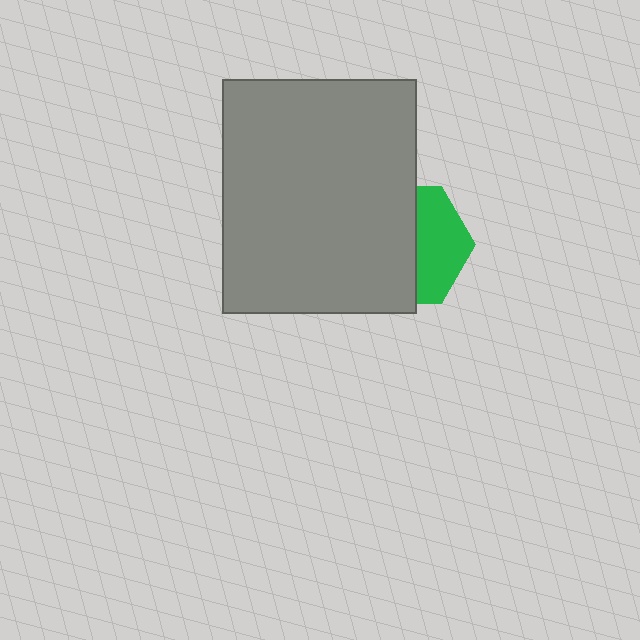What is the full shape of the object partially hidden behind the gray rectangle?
The partially hidden object is a green hexagon.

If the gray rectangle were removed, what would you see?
You would see the complete green hexagon.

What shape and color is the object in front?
The object in front is a gray rectangle.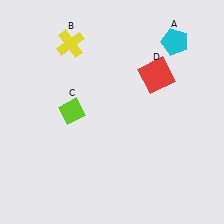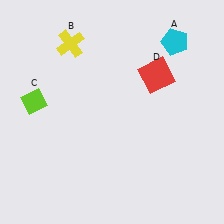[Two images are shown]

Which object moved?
The lime diamond (C) moved left.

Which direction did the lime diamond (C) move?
The lime diamond (C) moved left.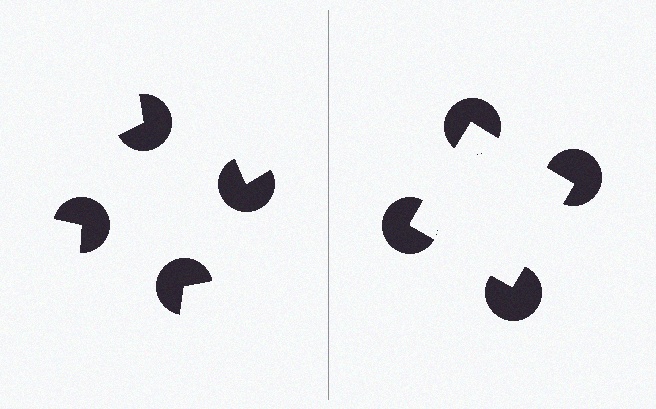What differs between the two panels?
The pac-man discs are positioned identically on both sides; only the wedge orientations differ. On the right they align to a square; on the left they are misaligned.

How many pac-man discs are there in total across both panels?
8 — 4 on each side.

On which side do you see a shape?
An illusory square appears on the right side. On the left side the wedge cuts are rotated, so no coherent shape forms.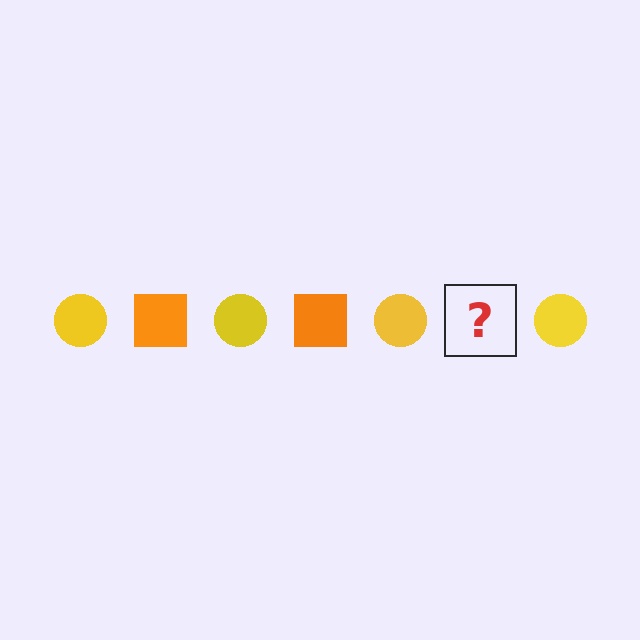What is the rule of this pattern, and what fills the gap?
The rule is that the pattern alternates between yellow circle and orange square. The gap should be filled with an orange square.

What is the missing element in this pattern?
The missing element is an orange square.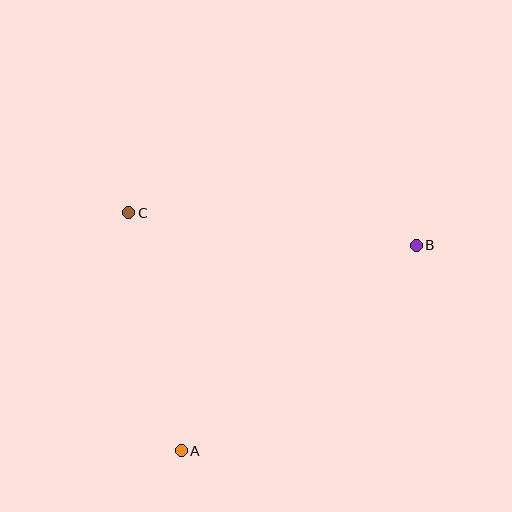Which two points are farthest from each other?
Points A and B are farthest from each other.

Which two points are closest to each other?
Points A and C are closest to each other.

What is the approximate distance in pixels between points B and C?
The distance between B and C is approximately 289 pixels.